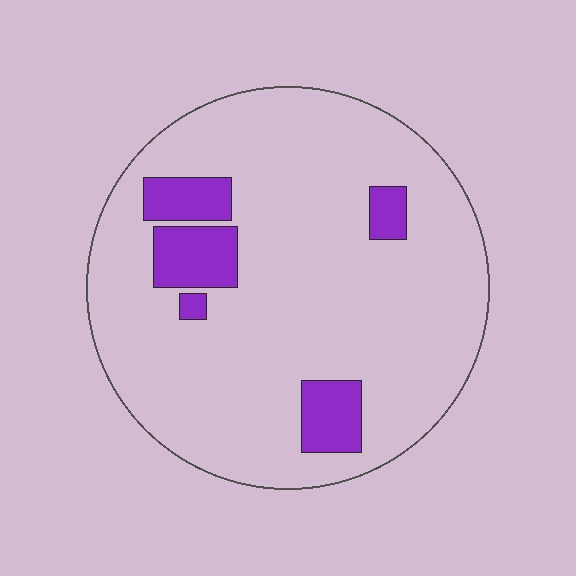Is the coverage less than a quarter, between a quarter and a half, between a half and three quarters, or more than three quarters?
Less than a quarter.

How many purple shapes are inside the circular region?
5.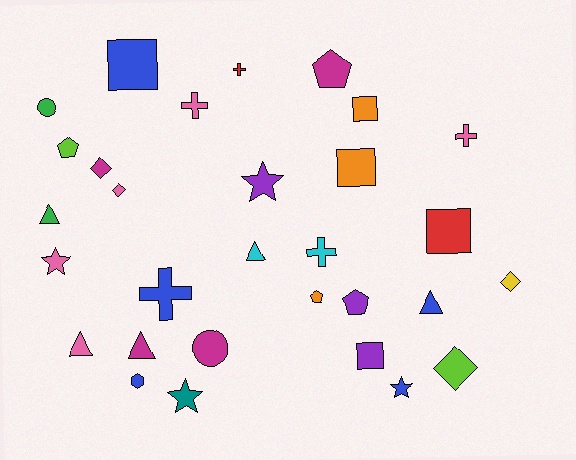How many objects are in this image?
There are 30 objects.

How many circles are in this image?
There are 2 circles.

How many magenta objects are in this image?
There are 4 magenta objects.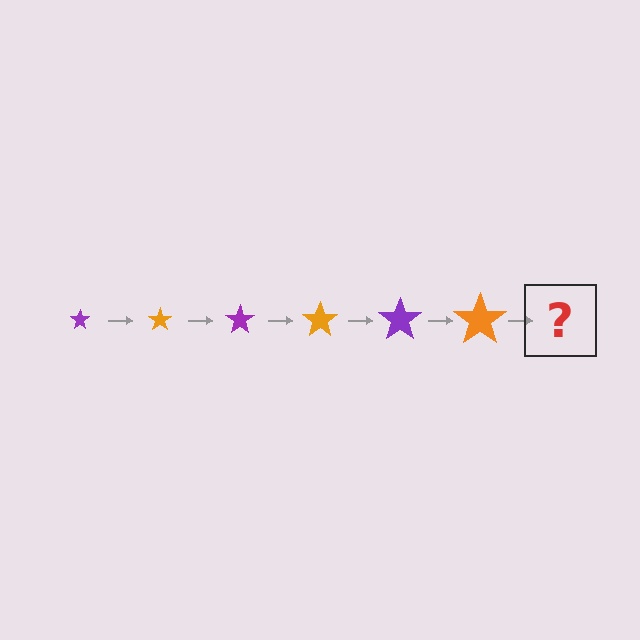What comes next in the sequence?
The next element should be a purple star, larger than the previous one.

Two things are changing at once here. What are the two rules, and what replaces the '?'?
The two rules are that the star grows larger each step and the color cycles through purple and orange. The '?' should be a purple star, larger than the previous one.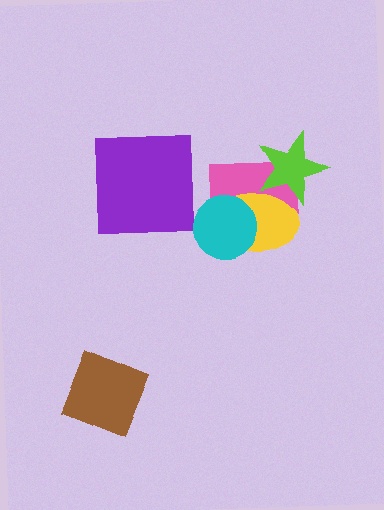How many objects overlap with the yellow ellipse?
3 objects overlap with the yellow ellipse.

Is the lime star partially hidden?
Yes, it is partially covered by another shape.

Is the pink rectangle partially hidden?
Yes, it is partially covered by another shape.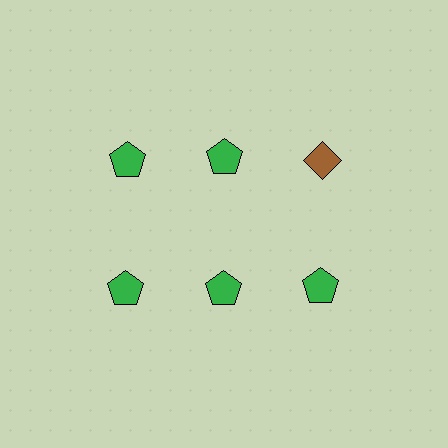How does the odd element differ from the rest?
It differs in both color (brown instead of green) and shape (diamond instead of pentagon).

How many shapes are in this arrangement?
There are 6 shapes arranged in a grid pattern.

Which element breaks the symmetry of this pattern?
The brown diamond in the top row, center column breaks the symmetry. All other shapes are green pentagons.